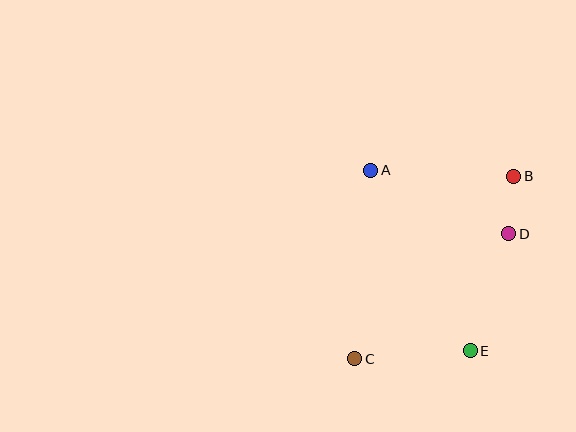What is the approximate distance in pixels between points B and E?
The distance between B and E is approximately 180 pixels.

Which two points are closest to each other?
Points B and D are closest to each other.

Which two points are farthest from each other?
Points B and C are farthest from each other.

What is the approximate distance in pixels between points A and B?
The distance between A and B is approximately 143 pixels.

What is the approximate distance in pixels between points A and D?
The distance between A and D is approximately 152 pixels.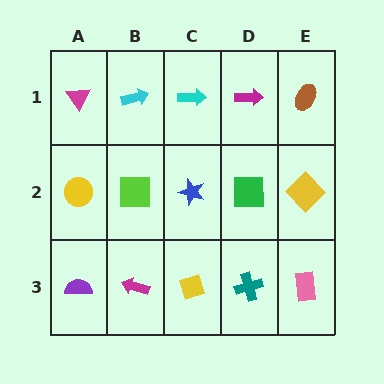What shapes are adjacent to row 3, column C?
A blue star (row 2, column C), a magenta arrow (row 3, column B), a teal cross (row 3, column D).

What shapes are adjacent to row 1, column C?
A blue star (row 2, column C), a cyan arrow (row 1, column B), a magenta arrow (row 1, column D).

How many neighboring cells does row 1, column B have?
3.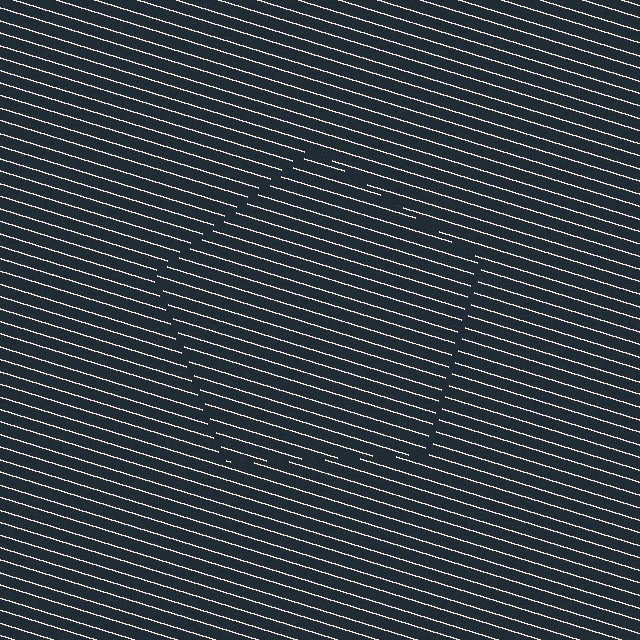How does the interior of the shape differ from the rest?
The interior of the shape contains the same grating, shifted by half a period — the contour is defined by the phase discontinuity where line-ends from the inner and outer gratings abut.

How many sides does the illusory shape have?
5 sides — the line-ends trace a pentagon.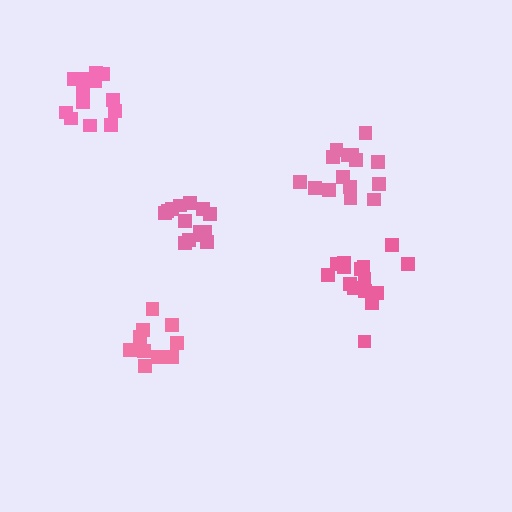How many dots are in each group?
Group 1: 15 dots, Group 2: 15 dots, Group 3: 11 dots, Group 4: 15 dots, Group 5: 13 dots (69 total).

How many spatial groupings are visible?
There are 5 spatial groupings.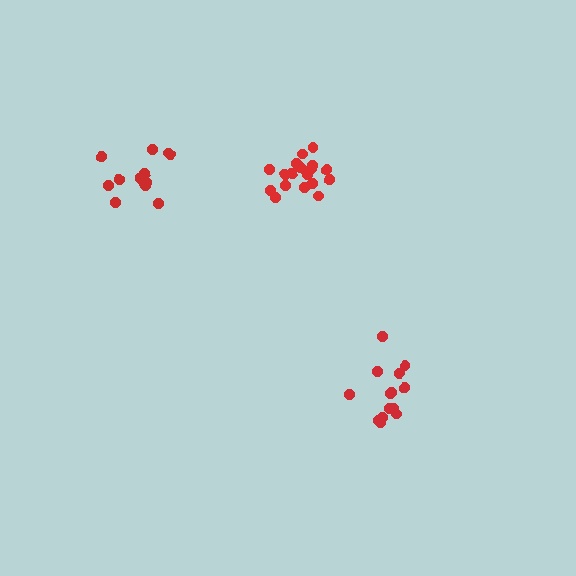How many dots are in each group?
Group 1: 13 dots, Group 2: 18 dots, Group 3: 14 dots (45 total).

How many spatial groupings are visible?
There are 3 spatial groupings.